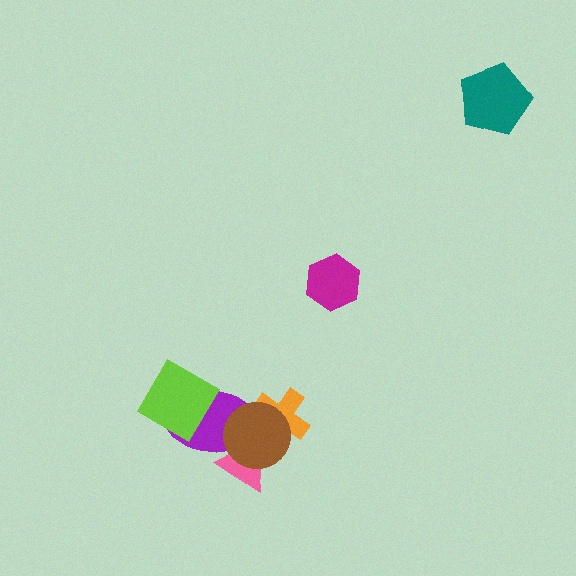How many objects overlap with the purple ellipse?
3 objects overlap with the purple ellipse.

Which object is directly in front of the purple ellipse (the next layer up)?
The brown circle is directly in front of the purple ellipse.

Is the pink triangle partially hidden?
Yes, it is partially covered by another shape.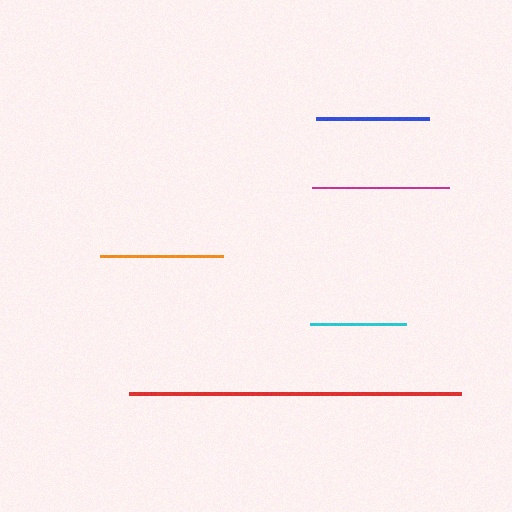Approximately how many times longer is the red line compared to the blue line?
The red line is approximately 3.0 times the length of the blue line.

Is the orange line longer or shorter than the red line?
The red line is longer than the orange line.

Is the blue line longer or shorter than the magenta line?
The magenta line is longer than the blue line.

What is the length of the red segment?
The red segment is approximately 332 pixels long.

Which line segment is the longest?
The red line is the longest at approximately 332 pixels.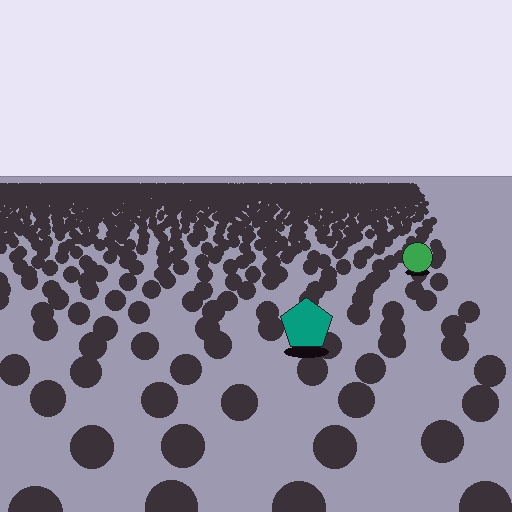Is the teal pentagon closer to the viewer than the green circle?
Yes. The teal pentagon is closer — you can tell from the texture gradient: the ground texture is coarser near it.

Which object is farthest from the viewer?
The green circle is farthest from the viewer. It appears smaller and the ground texture around it is denser.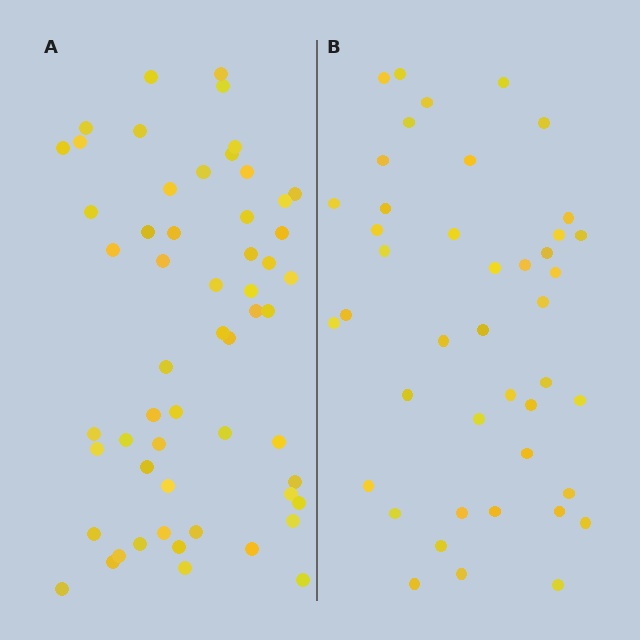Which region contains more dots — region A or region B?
Region A (the left region) has more dots.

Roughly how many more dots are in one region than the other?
Region A has approximately 15 more dots than region B.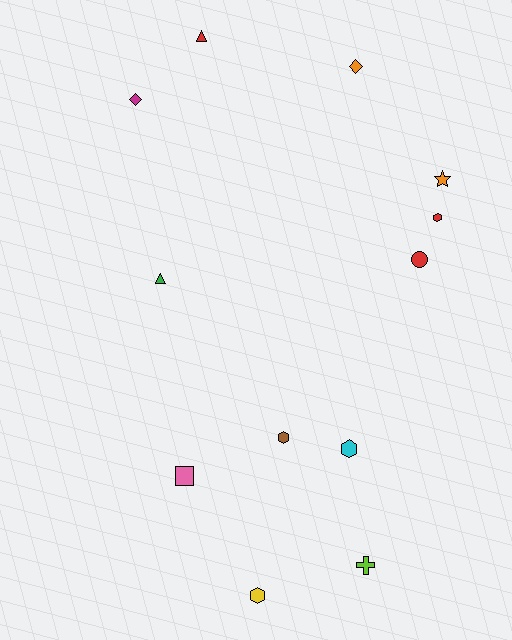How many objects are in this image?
There are 12 objects.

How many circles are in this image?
There is 1 circle.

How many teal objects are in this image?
There are no teal objects.